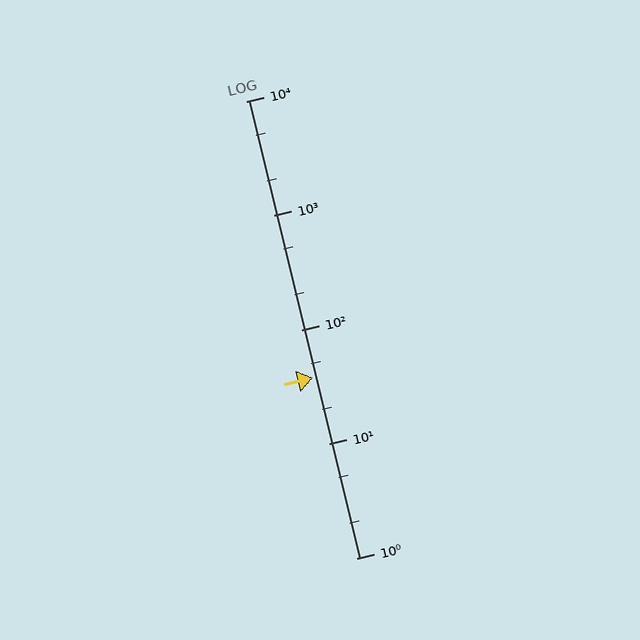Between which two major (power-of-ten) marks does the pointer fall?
The pointer is between 10 and 100.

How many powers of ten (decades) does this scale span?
The scale spans 4 decades, from 1 to 10000.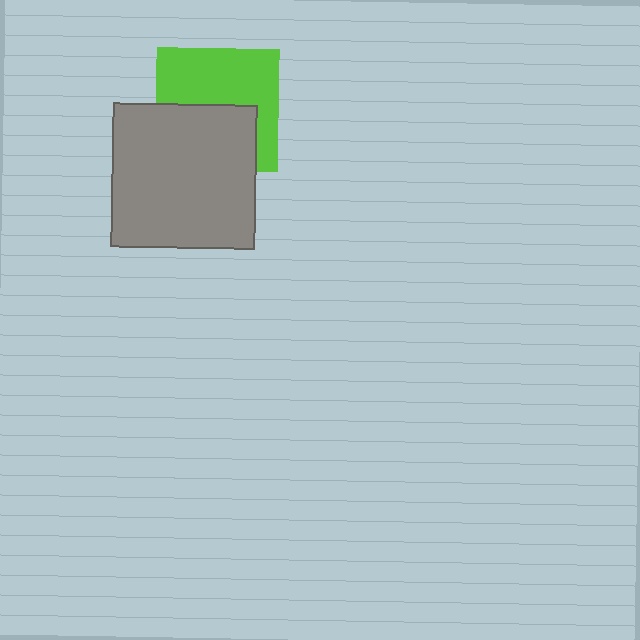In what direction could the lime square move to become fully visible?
The lime square could move up. That would shift it out from behind the gray square entirely.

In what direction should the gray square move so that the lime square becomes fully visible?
The gray square should move down. That is the shortest direction to clear the overlap and leave the lime square fully visible.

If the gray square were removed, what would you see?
You would see the complete lime square.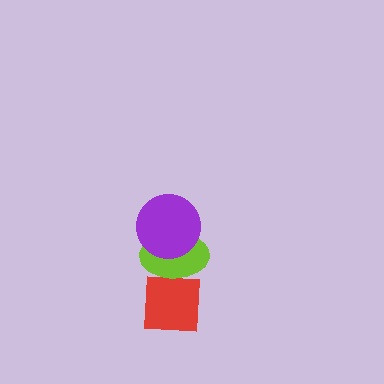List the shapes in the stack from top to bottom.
From top to bottom: the purple circle, the lime ellipse, the red square.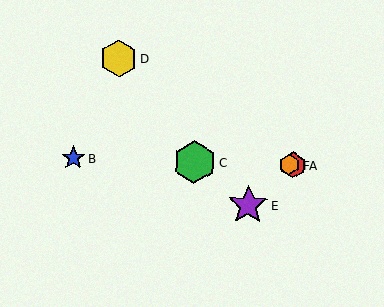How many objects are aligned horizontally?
4 objects (A, B, C, F) are aligned horizontally.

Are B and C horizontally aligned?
Yes, both are at y≈158.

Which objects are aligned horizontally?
Objects A, B, C, F are aligned horizontally.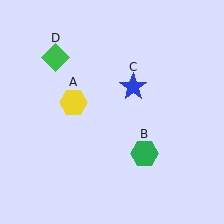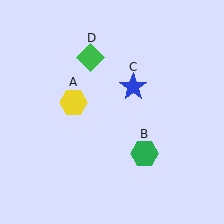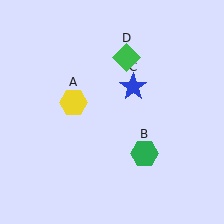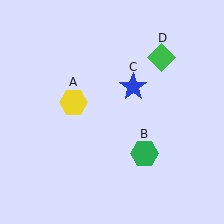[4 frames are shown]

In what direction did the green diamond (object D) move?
The green diamond (object D) moved right.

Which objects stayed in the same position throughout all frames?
Yellow hexagon (object A) and green hexagon (object B) and blue star (object C) remained stationary.